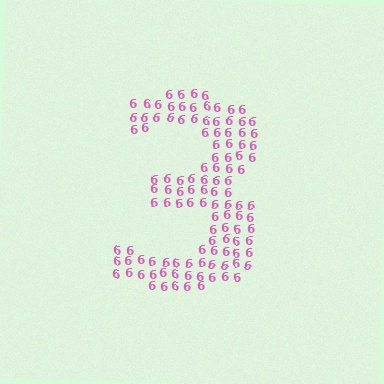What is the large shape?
The large shape is the digit 3.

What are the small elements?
The small elements are digit 6's.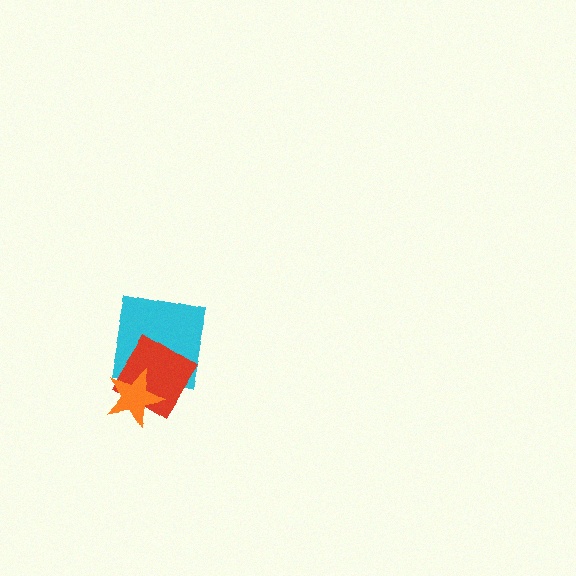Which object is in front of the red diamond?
The orange star is in front of the red diamond.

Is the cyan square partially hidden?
Yes, it is partially covered by another shape.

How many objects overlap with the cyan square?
2 objects overlap with the cyan square.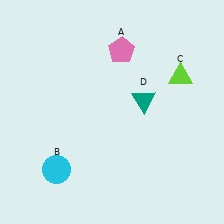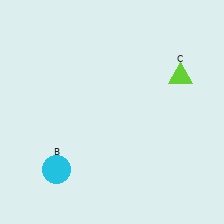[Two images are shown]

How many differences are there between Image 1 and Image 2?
There are 2 differences between the two images.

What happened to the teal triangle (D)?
The teal triangle (D) was removed in Image 2. It was in the top-right area of Image 1.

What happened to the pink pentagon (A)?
The pink pentagon (A) was removed in Image 2. It was in the top-right area of Image 1.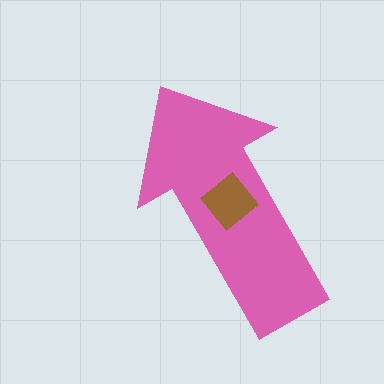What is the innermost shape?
The brown diamond.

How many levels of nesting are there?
2.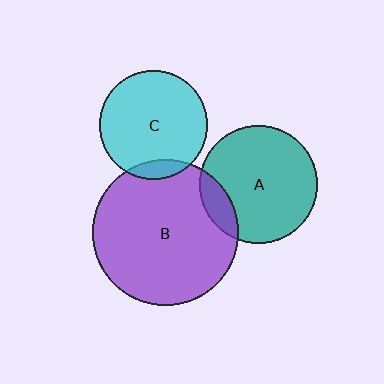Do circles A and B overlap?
Yes.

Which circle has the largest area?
Circle B (purple).